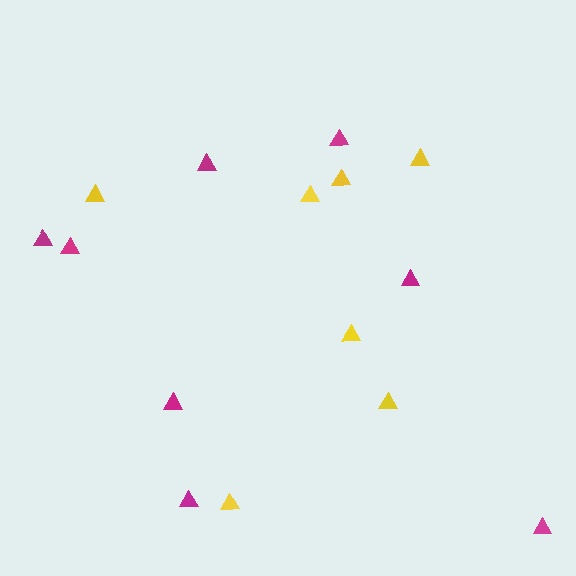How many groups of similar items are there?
There are 2 groups: one group of magenta triangles (8) and one group of yellow triangles (7).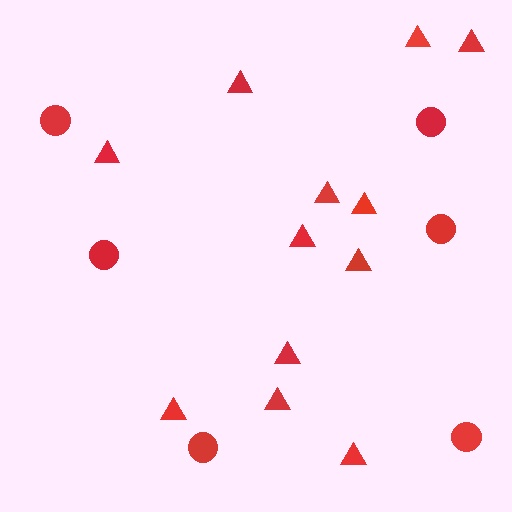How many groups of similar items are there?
There are 2 groups: one group of circles (6) and one group of triangles (12).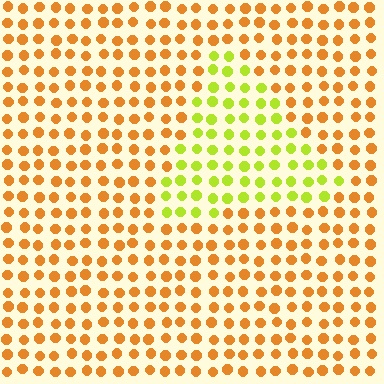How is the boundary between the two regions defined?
The boundary is defined purely by a slight shift in hue (about 48 degrees). Spacing, size, and orientation are identical on both sides.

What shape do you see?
I see a triangle.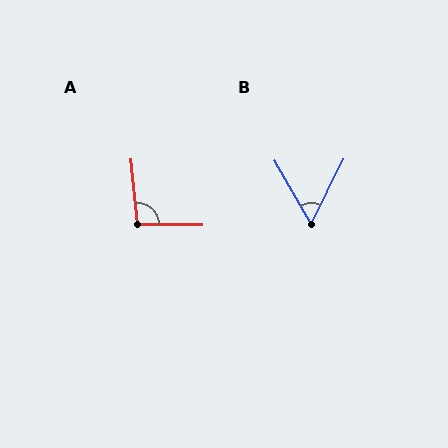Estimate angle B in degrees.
Approximately 56 degrees.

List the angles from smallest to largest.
B (56°), A (96°).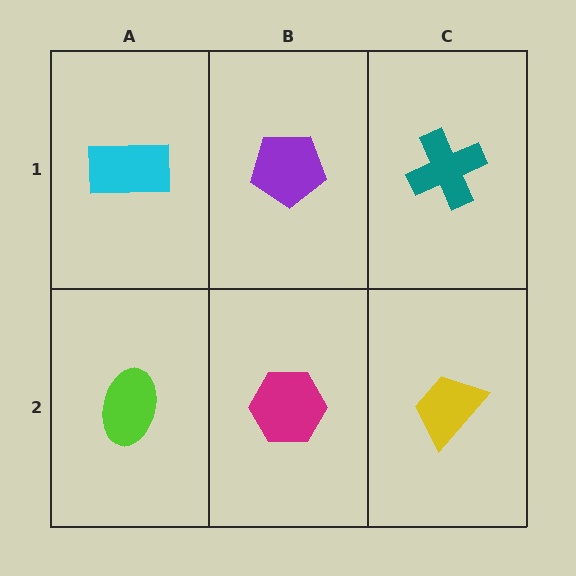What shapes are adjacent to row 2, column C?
A teal cross (row 1, column C), a magenta hexagon (row 2, column B).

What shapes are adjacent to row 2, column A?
A cyan rectangle (row 1, column A), a magenta hexagon (row 2, column B).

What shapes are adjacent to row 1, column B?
A magenta hexagon (row 2, column B), a cyan rectangle (row 1, column A), a teal cross (row 1, column C).